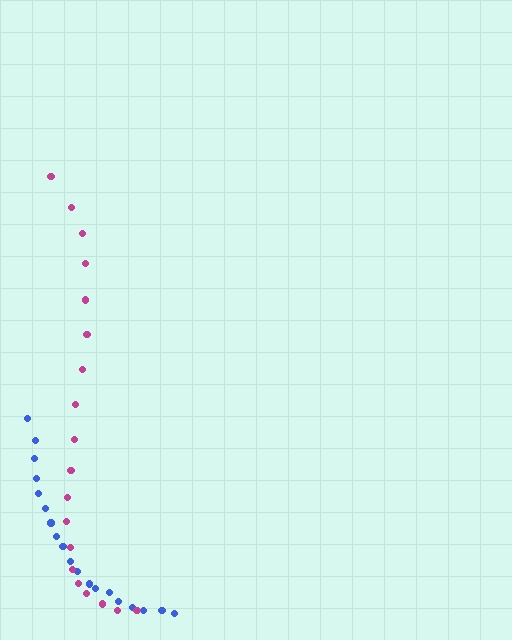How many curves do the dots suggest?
There are 2 distinct paths.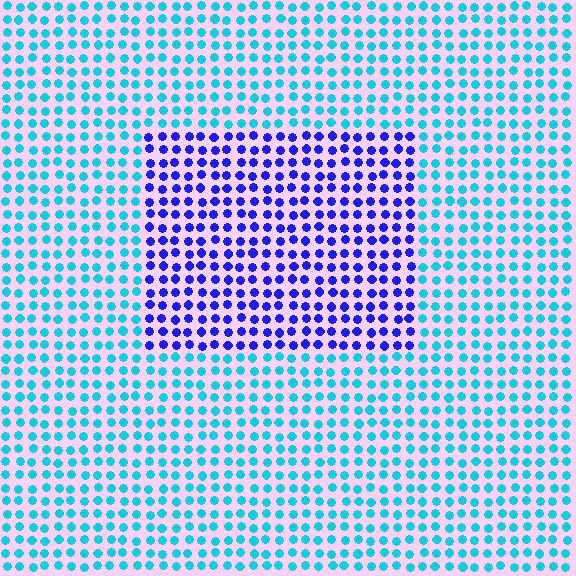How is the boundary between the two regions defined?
The boundary is defined purely by a slight shift in hue (about 57 degrees). Spacing, size, and orientation are identical on both sides.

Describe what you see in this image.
The image is filled with small cyan elements in a uniform arrangement. A rectangle-shaped region is visible where the elements are tinted to a slightly different hue, forming a subtle color boundary.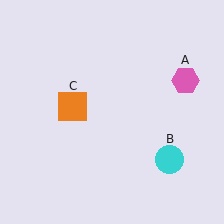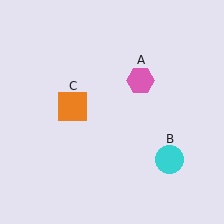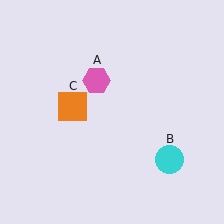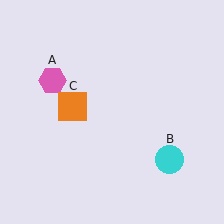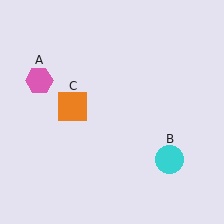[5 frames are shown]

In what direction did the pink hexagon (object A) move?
The pink hexagon (object A) moved left.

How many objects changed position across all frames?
1 object changed position: pink hexagon (object A).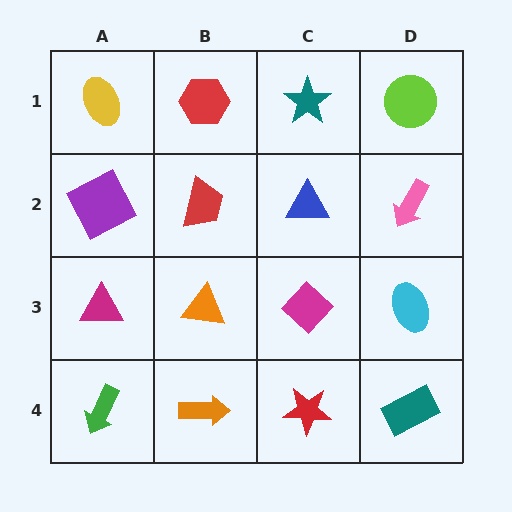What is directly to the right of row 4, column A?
An orange arrow.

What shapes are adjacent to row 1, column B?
A red trapezoid (row 2, column B), a yellow ellipse (row 1, column A), a teal star (row 1, column C).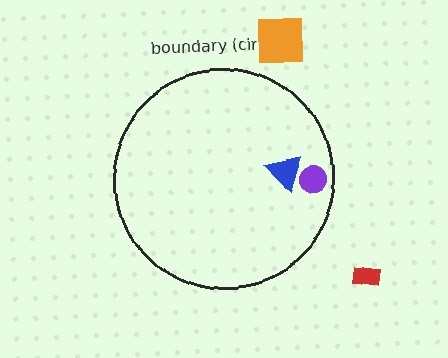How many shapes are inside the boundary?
2 inside, 2 outside.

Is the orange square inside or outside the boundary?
Outside.